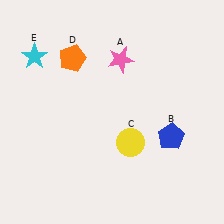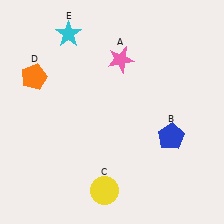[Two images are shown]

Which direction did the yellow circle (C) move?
The yellow circle (C) moved down.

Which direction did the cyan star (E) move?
The cyan star (E) moved right.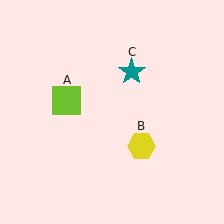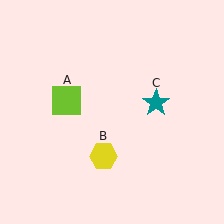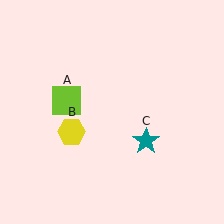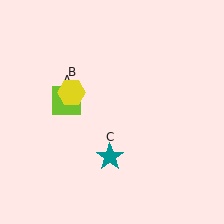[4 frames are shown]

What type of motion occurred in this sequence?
The yellow hexagon (object B), teal star (object C) rotated clockwise around the center of the scene.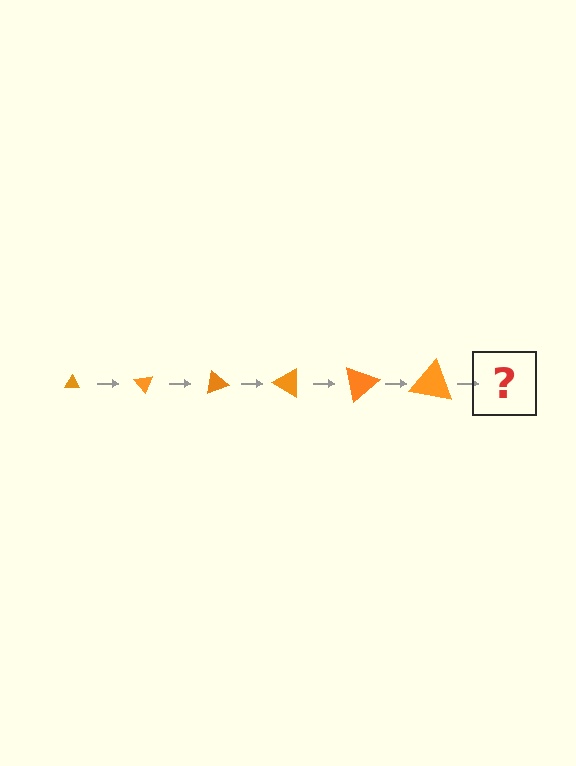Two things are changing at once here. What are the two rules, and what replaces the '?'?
The two rules are that the triangle grows larger each step and it rotates 50 degrees each step. The '?' should be a triangle, larger than the previous one and rotated 300 degrees from the start.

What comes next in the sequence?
The next element should be a triangle, larger than the previous one and rotated 300 degrees from the start.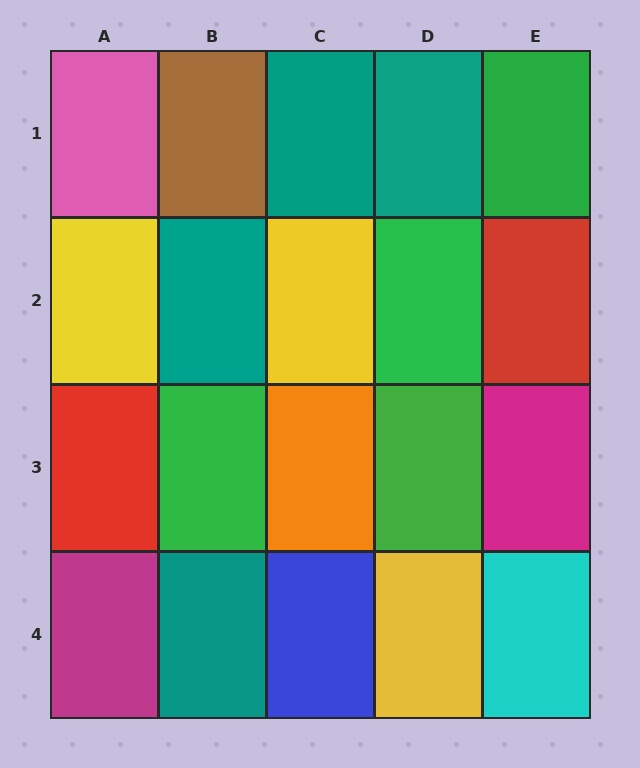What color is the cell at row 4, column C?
Blue.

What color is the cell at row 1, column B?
Brown.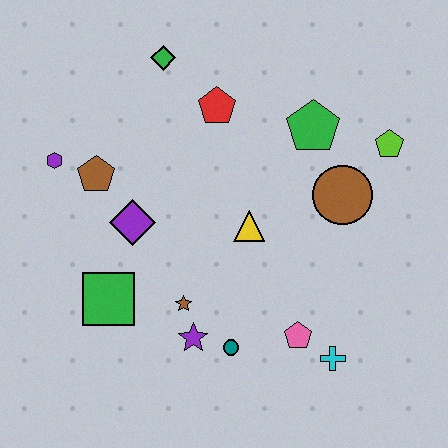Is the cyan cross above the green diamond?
No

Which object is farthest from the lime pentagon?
The purple hexagon is farthest from the lime pentagon.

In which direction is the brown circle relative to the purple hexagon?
The brown circle is to the right of the purple hexagon.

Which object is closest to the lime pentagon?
The brown circle is closest to the lime pentagon.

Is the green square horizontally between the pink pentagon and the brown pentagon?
Yes